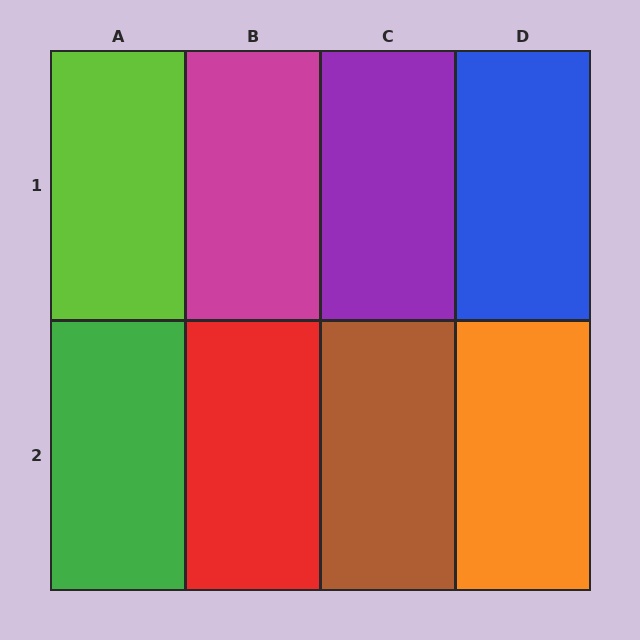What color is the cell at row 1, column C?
Purple.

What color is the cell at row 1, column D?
Blue.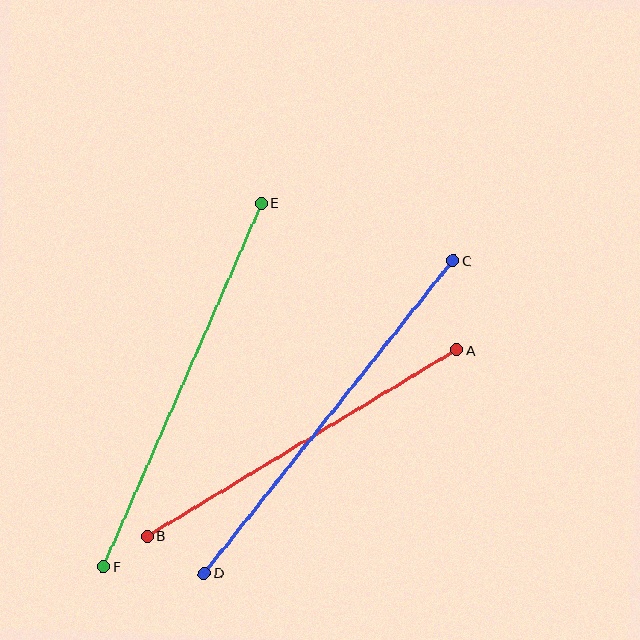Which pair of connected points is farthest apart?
Points C and D are farthest apart.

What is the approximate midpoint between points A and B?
The midpoint is at approximately (302, 443) pixels.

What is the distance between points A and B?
The distance is approximately 361 pixels.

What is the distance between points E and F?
The distance is approximately 396 pixels.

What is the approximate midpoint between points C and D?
The midpoint is at approximately (329, 417) pixels.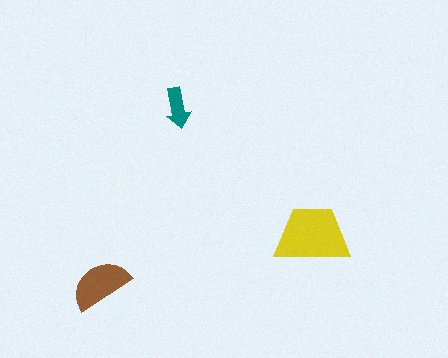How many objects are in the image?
There are 3 objects in the image.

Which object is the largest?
The yellow trapezoid.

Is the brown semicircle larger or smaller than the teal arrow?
Larger.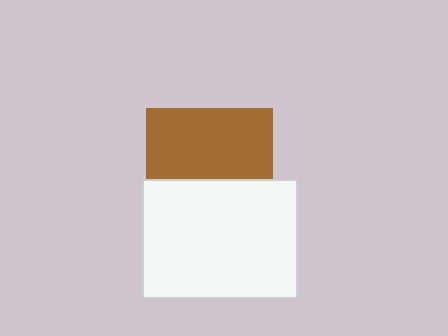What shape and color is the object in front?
The object in front is a white rectangle.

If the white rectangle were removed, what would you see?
You would see the complete brown square.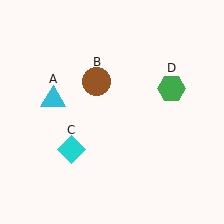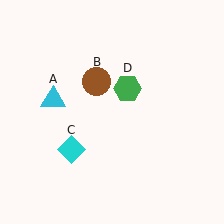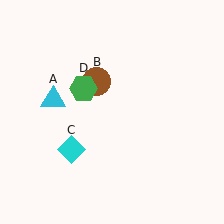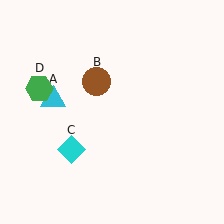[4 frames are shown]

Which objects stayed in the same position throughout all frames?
Cyan triangle (object A) and brown circle (object B) and cyan diamond (object C) remained stationary.